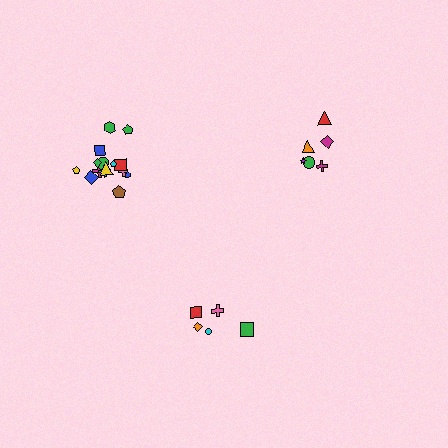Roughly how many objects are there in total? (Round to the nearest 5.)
Roughly 25 objects in total.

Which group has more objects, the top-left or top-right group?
The top-left group.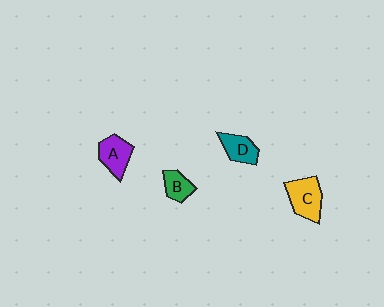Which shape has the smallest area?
Shape B (green).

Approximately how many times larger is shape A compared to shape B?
Approximately 1.4 times.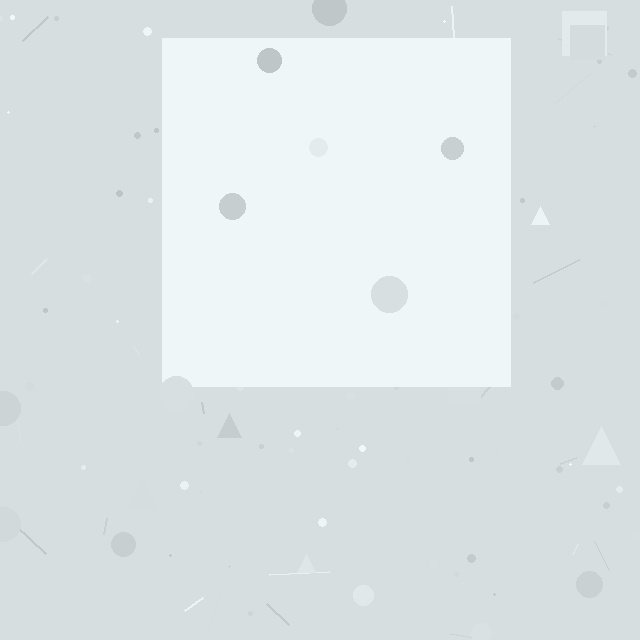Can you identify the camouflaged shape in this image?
The camouflaged shape is a square.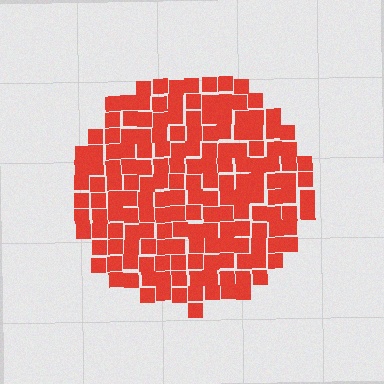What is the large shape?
The large shape is a circle.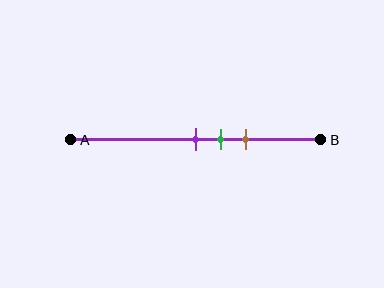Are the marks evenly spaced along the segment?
Yes, the marks are approximately evenly spaced.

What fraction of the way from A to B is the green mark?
The green mark is approximately 60% (0.6) of the way from A to B.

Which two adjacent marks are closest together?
The purple and green marks are the closest adjacent pair.